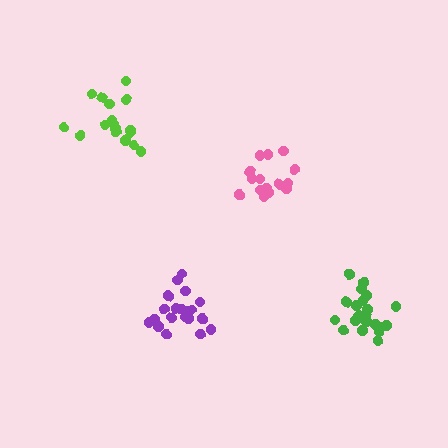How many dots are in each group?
Group 1: 17 dots, Group 2: 15 dots, Group 3: 20 dots, Group 4: 21 dots (73 total).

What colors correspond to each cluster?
The clusters are colored: lime, pink, purple, green.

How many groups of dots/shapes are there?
There are 4 groups.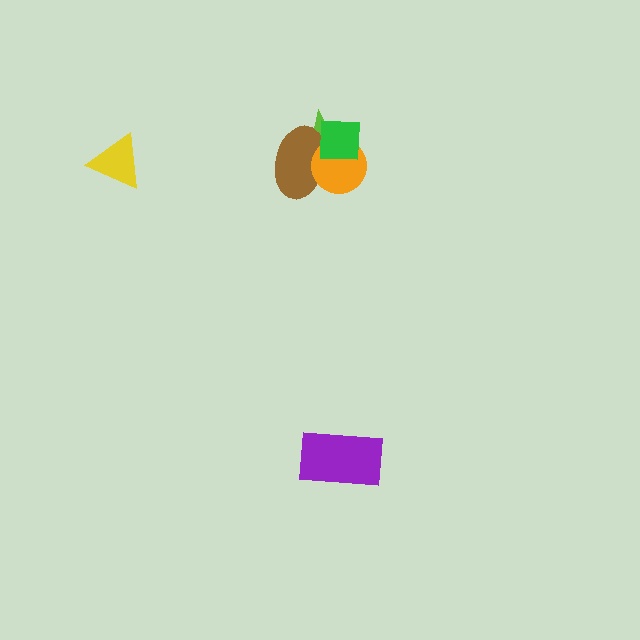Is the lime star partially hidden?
Yes, it is partially covered by another shape.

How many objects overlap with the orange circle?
3 objects overlap with the orange circle.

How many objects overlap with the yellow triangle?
0 objects overlap with the yellow triangle.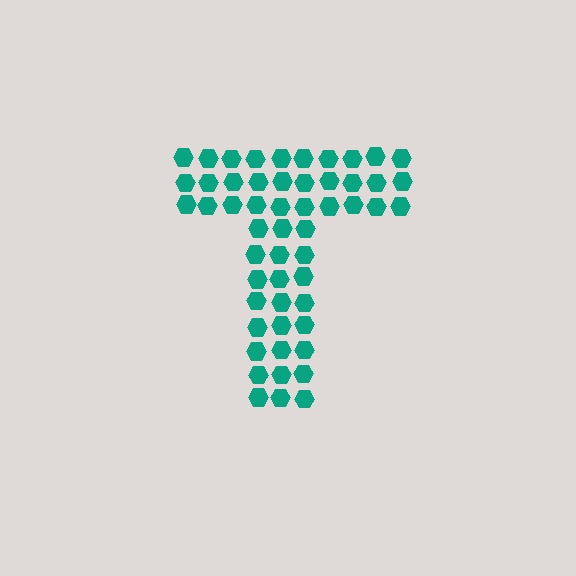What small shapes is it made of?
It is made of small hexagons.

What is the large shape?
The large shape is the letter T.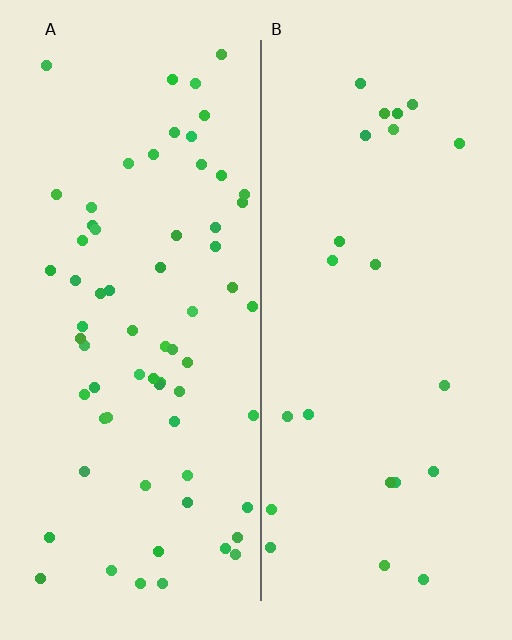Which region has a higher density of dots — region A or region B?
A (the left).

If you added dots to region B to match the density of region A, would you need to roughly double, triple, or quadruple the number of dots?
Approximately triple.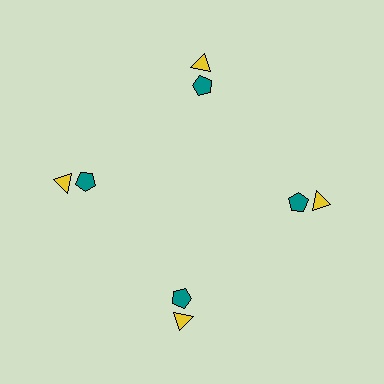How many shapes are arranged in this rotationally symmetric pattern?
There are 8 shapes, arranged in 4 groups of 2.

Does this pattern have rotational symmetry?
Yes, this pattern has 4-fold rotational symmetry. It looks the same after rotating 90 degrees around the center.